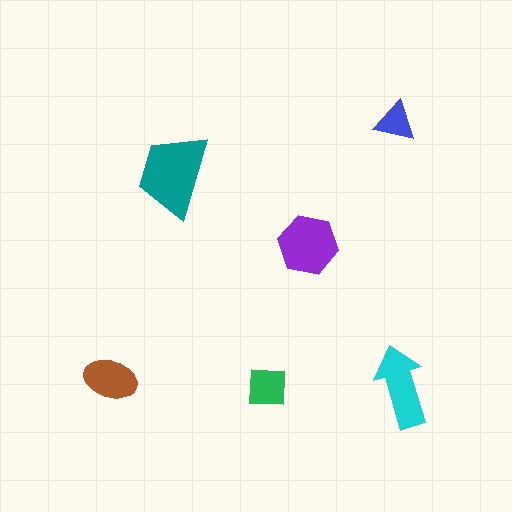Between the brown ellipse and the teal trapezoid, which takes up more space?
The teal trapezoid.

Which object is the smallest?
The blue triangle.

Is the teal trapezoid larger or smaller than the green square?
Larger.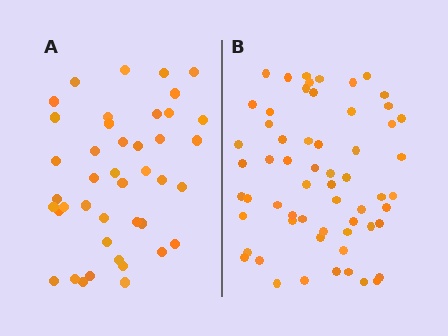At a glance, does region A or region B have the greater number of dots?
Region B (the right region) has more dots.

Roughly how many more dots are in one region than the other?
Region B has approximately 20 more dots than region A.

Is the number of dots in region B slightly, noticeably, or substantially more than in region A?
Region B has noticeably more, but not dramatically so. The ratio is roughly 1.4 to 1.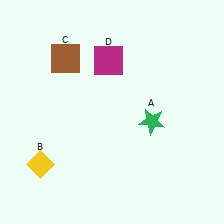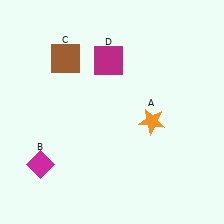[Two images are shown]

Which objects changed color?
A changed from green to orange. B changed from yellow to magenta.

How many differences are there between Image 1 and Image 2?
There are 2 differences between the two images.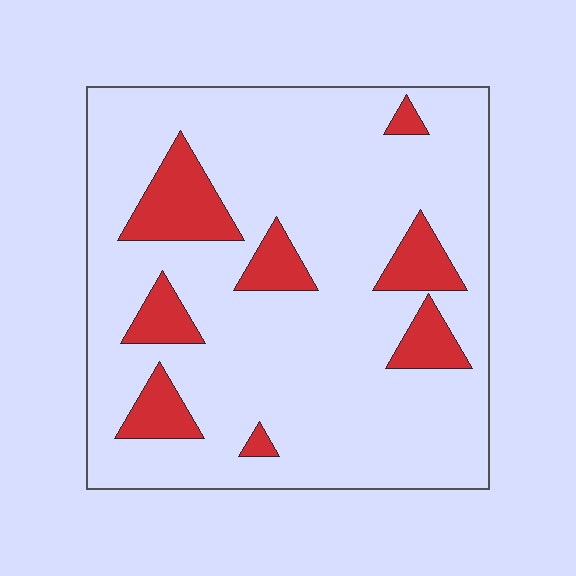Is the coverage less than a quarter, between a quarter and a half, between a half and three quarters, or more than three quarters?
Less than a quarter.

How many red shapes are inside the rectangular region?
8.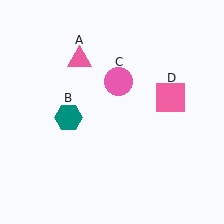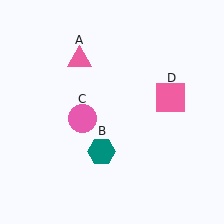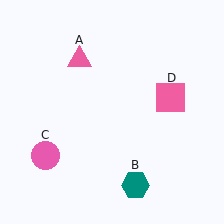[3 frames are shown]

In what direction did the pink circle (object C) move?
The pink circle (object C) moved down and to the left.